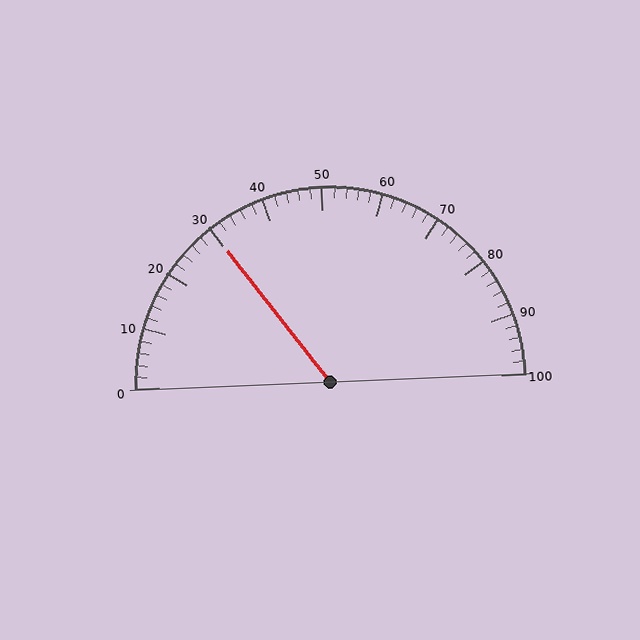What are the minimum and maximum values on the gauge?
The gauge ranges from 0 to 100.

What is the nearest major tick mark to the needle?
The nearest major tick mark is 30.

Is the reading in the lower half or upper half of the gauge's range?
The reading is in the lower half of the range (0 to 100).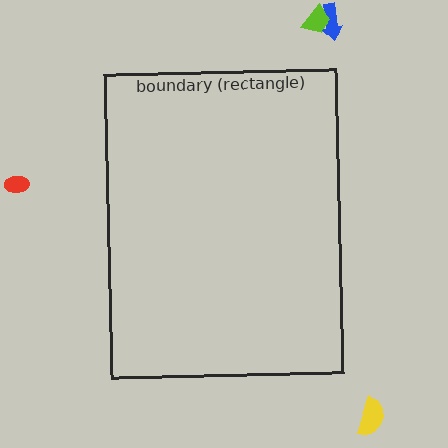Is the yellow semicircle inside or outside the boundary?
Outside.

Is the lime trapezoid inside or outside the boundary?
Outside.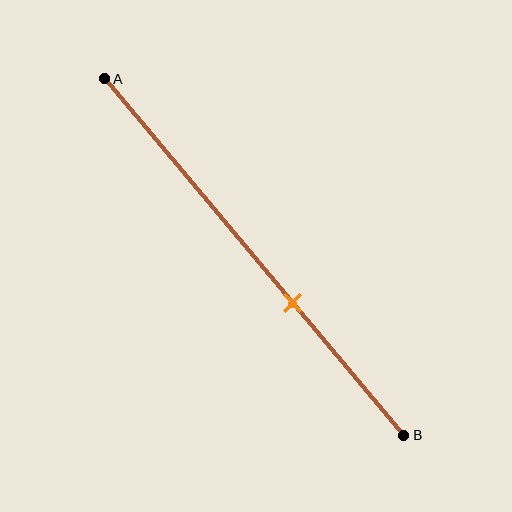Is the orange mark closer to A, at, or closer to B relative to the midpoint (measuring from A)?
The orange mark is closer to point B than the midpoint of segment AB.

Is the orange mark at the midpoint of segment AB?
No, the mark is at about 65% from A, not at the 50% midpoint.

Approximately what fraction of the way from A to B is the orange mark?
The orange mark is approximately 65% of the way from A to B.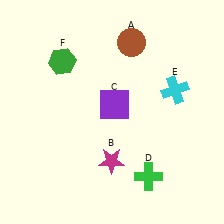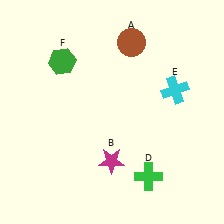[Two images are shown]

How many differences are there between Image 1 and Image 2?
There is 1 difference between the two images.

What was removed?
The purple square (C) was removed in Image 2.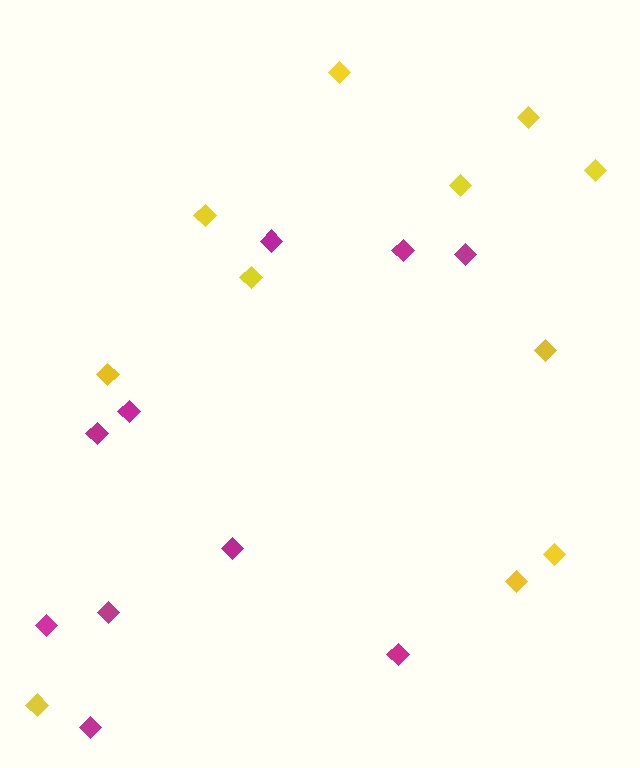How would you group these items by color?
There are 2 groups: one group of yellow diamonds (11) and one group of magenta diamonds (10).